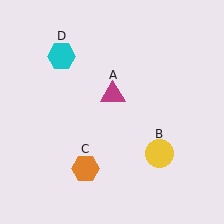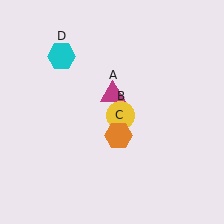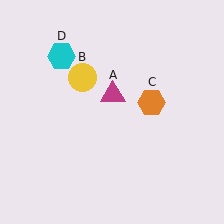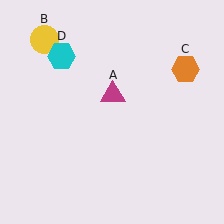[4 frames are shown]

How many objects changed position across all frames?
2 objects changed position: yellow circle (object B), orange hexagon (object C).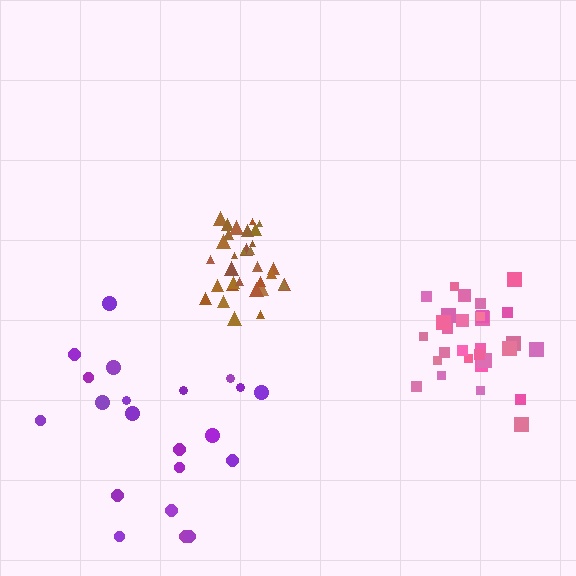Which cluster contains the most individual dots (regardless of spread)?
Brown (32).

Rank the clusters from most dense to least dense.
brown, pink, purple.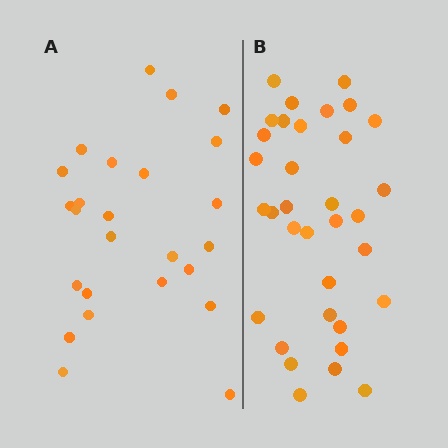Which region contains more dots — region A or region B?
Region B (the right region) has more dots.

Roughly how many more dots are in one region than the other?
Region B has roughly 8 or so more dots than region A.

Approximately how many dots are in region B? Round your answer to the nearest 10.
About 30 dots. (The exact count is 34, which rounds to 30.)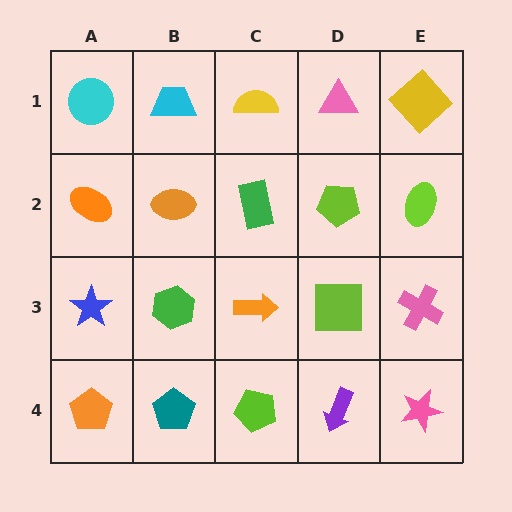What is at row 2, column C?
A green rectangle.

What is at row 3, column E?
A pink cross.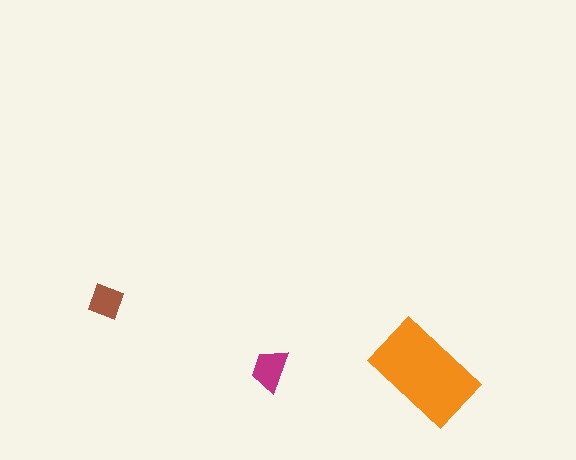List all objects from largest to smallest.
The orange rectangle, the magenta trapezoid, the brown diamond.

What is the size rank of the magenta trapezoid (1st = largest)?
2nd.